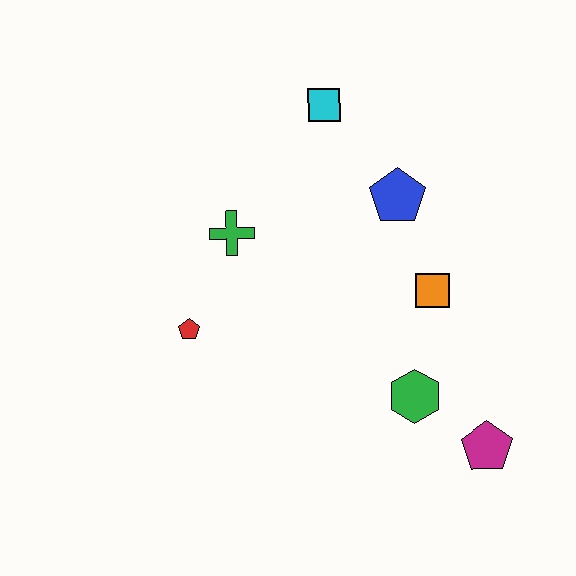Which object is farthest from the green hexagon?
The cyan square is farthest from the green hexagon.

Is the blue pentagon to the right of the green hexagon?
No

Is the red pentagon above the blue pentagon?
No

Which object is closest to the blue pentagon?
The orange square is closest to the blue pentagon.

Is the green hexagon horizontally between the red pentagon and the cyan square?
No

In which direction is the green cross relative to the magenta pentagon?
The green cross is to the left of the magenta pentagon.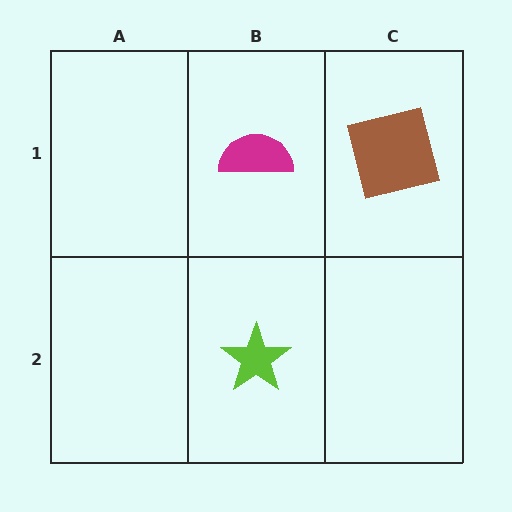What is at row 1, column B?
A magenta semicircle.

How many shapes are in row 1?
2 shapes.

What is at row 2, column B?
A lime star.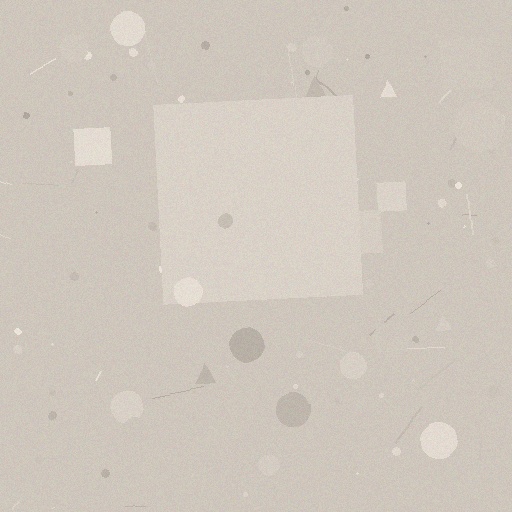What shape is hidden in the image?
A square is hidden in the image.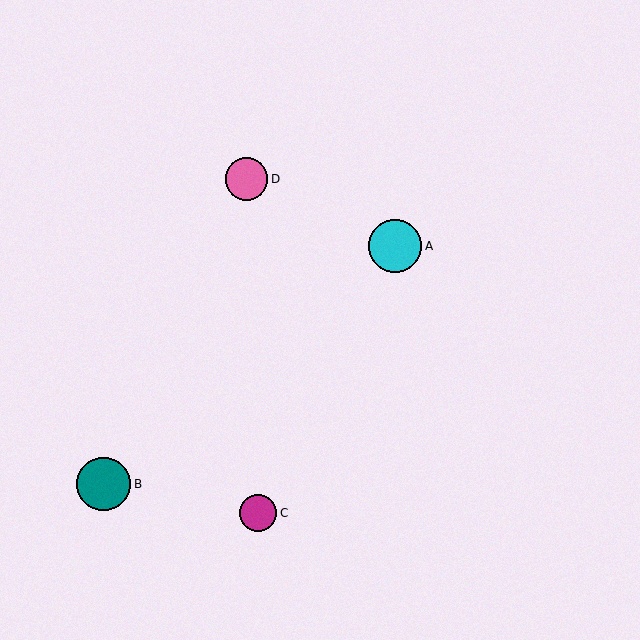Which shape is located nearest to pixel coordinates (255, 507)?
The magenta circle (labeled C) at (258, 513) is nearest to that location.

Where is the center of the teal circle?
The center of the teal circle is at (104, 484).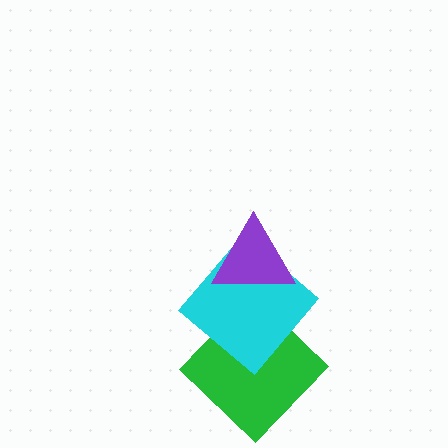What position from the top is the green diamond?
The green diamond is 3rd from the top.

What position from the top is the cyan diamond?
The cyan diamond is 2nd from the top.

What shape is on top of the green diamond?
The cyan diamond is on top of the green diamond.